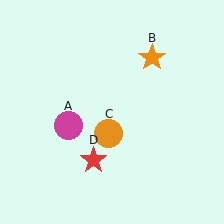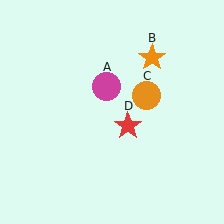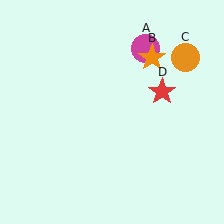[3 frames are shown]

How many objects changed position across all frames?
3 objects changed position: magenta circle (object A), orange circle (object C), red star (object D).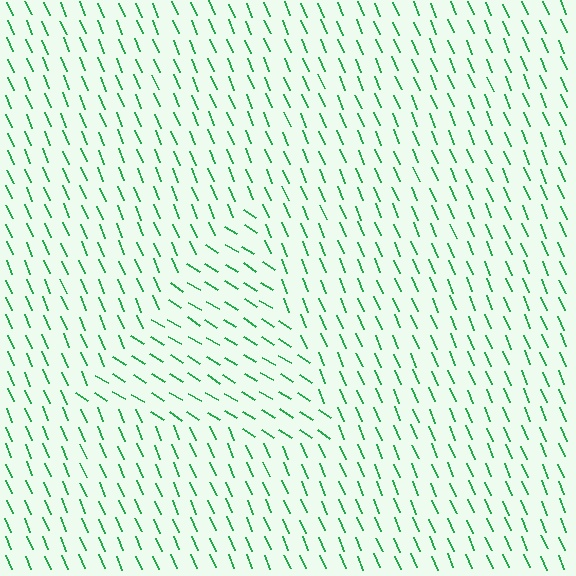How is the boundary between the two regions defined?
The boundary is defined purely by a change in line orientation (approximately 36 degrees difference). All lines are the same color and thickness.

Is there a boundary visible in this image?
Yes, there is a texture boundary formed by a change in line orientation.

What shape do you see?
I see a triangle.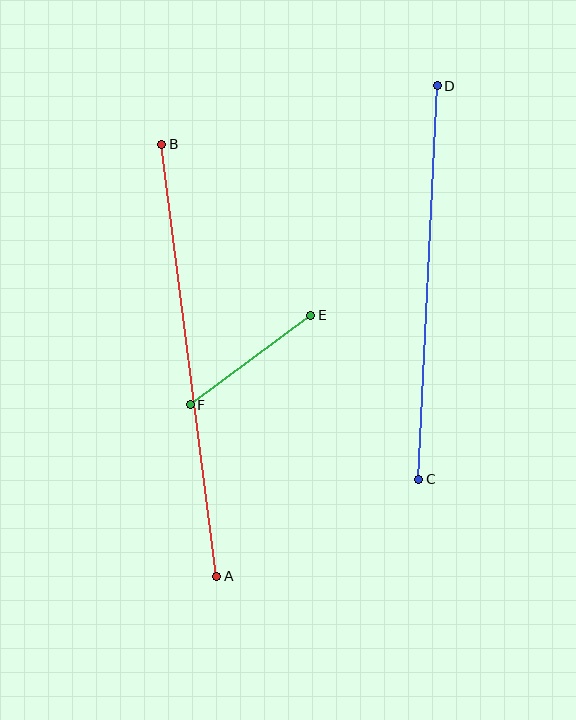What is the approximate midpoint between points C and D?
The midpoint is at approximately (428, 282) pixels.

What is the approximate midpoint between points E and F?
The midpoint is at approximately (250, 360) pixels.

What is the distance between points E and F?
The distance is approximately 150 pixels.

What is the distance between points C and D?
The distance is approximately 394 pixels.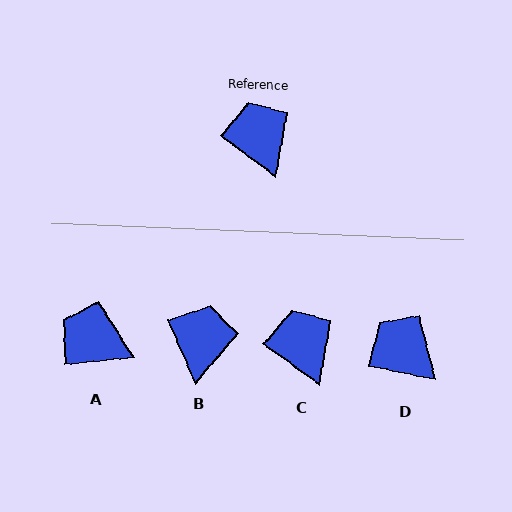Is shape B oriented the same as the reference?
No, it is off by about 31 degrees.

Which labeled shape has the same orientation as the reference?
C.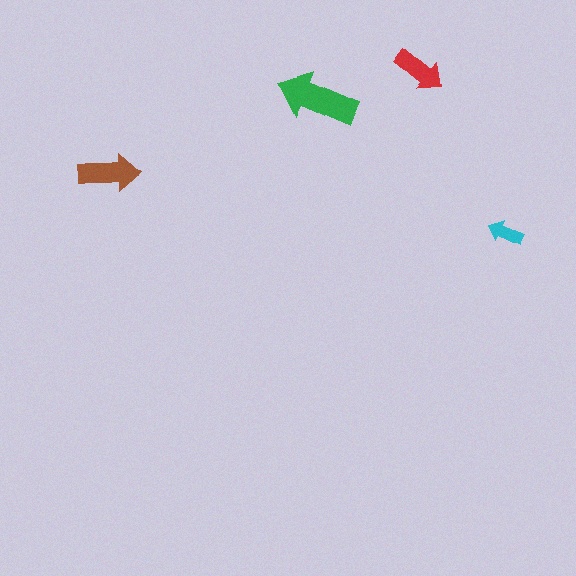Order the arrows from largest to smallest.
the green one, the brown one, the red one, the cyan one.